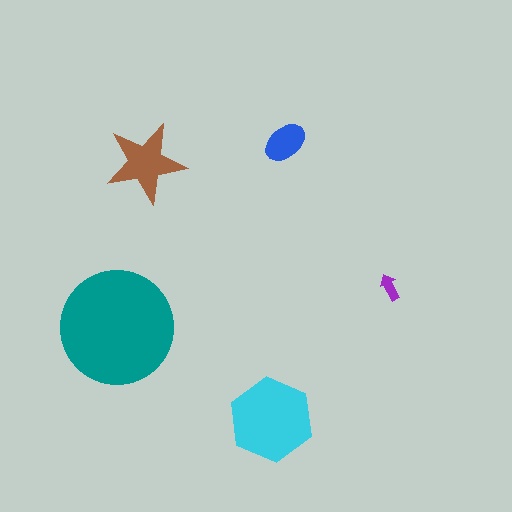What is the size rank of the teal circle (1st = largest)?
1st.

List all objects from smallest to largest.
The purple arrow, the blue ellipse, the brown star, the cyan hexagon, the teal circle.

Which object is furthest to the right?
The purple arrow is rightmost.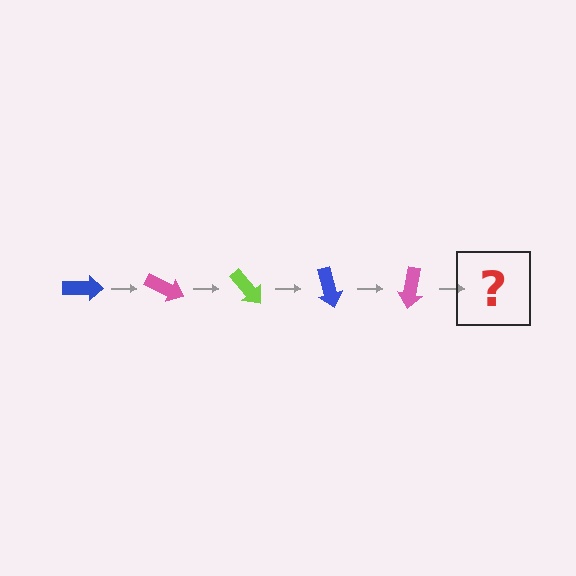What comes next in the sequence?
The next element should be a lime arrow, rotated 125 degrees from the start.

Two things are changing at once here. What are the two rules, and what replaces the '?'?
The two rules are that it rotates 25 degrees each step and the color cycles through blue, pink, and lime. The '?' should be a lime arrow, rotated 125 degrees from the start.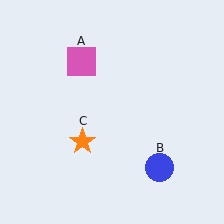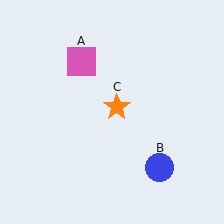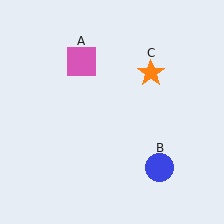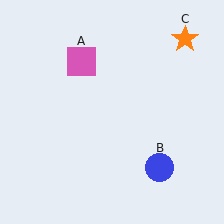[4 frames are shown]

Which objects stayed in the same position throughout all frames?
Pink square (object A) and blue circle (object B) remained stationary.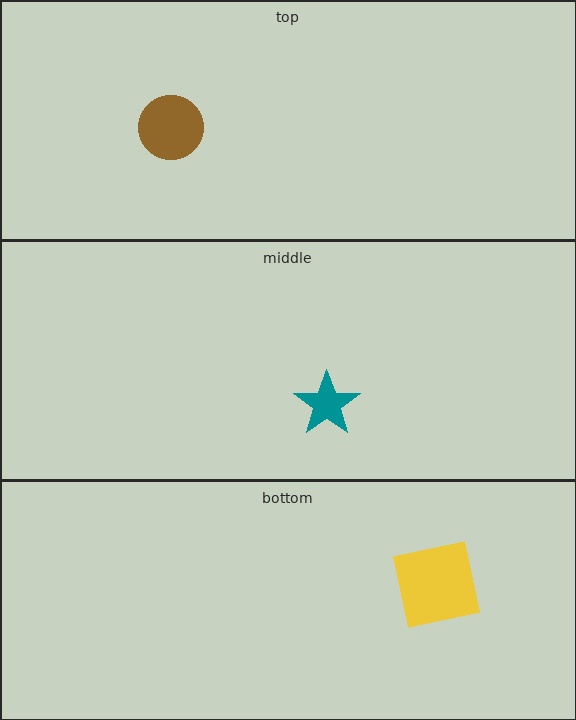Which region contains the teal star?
The middle region.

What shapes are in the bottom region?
The yellow square.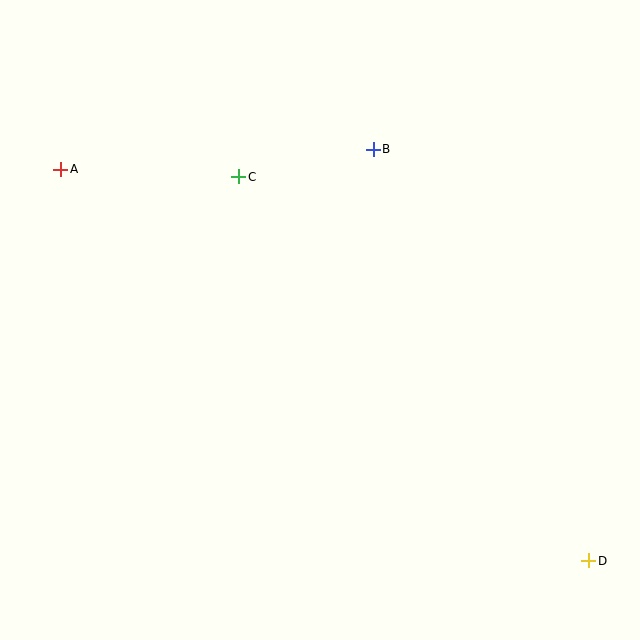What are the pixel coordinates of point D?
Point D is at (589, 561).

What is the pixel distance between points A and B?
The distance between A and B is 313 pixels.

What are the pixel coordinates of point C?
Point C is at (239, 177).